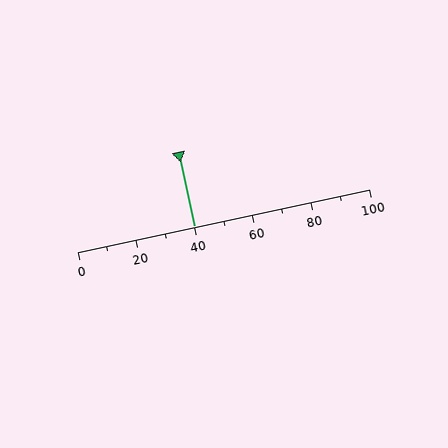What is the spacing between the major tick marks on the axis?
The major ticks are spaced 20 apart.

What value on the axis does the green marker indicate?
The marker indicates approximately 40.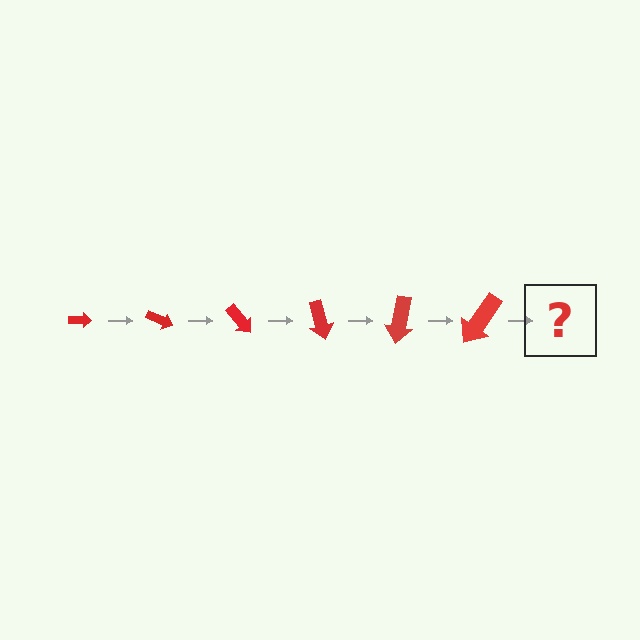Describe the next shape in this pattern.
It should be an arrow, larger than the previous one and rotated 150 degrees from the start.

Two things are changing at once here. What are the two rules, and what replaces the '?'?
The two rules are that the arrow grows larger each step and it rotates 25 degrees each step. The '?' should be an arrow, larger than the previous one and rotated 150 degrees from the start.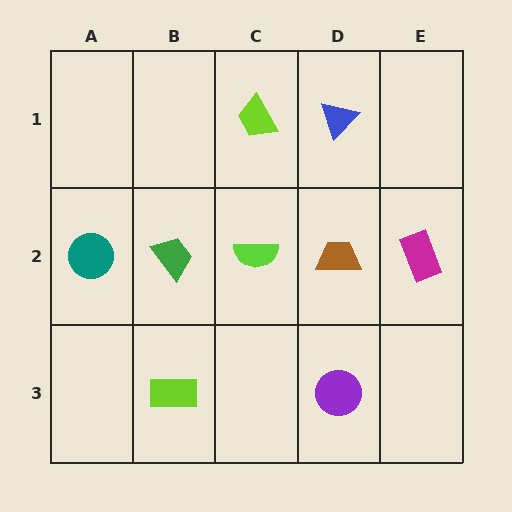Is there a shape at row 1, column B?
No, that cell is empty.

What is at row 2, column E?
A magenta rectangle.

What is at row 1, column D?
A blue triangle.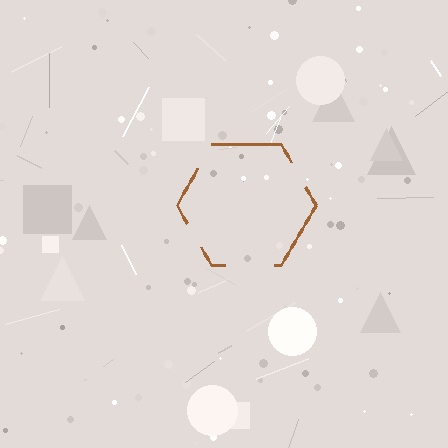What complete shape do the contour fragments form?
The contour fragments form a hexagon.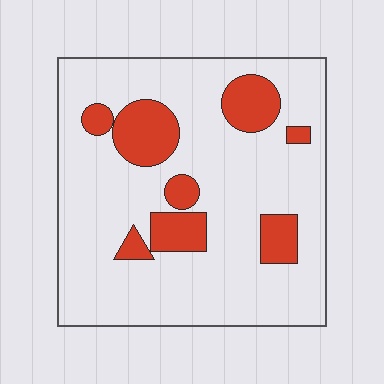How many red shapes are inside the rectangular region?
8.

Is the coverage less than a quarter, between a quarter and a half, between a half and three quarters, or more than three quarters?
Less than a quarter.